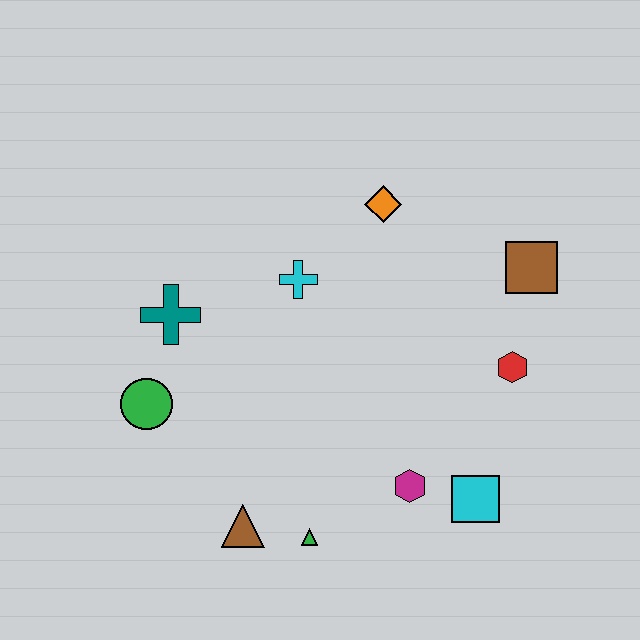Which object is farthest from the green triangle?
The brown square is farthest from the green triangle.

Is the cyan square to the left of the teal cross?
No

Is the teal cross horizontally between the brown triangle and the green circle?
Yes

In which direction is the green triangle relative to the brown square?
The green triangle is below the brown square.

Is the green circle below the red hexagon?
Yes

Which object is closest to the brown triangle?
The green triangle is closest to the brown triangle.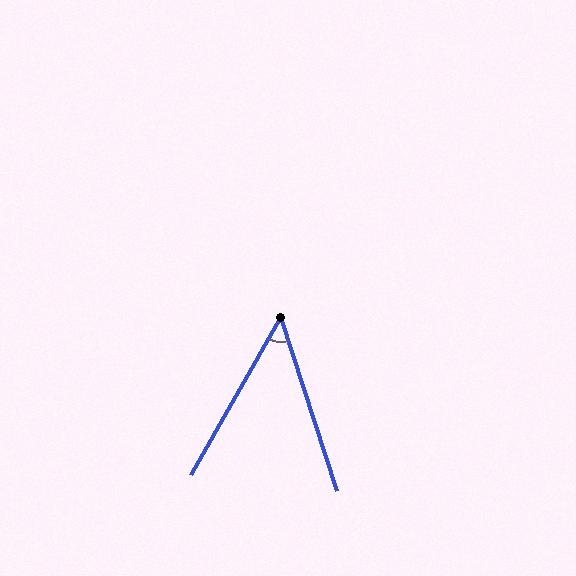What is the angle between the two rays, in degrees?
Approximately 48 degrees.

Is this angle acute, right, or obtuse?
It is acute.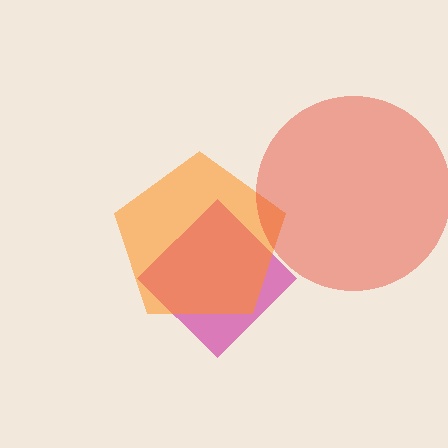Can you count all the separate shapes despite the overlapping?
Yes, there are 3 separate shapes.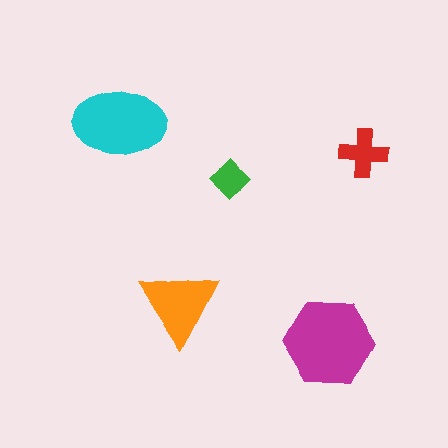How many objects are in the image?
There are 5 objects in the image.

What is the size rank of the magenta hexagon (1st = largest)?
1st.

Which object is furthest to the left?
The cyan ellipse is leftmost.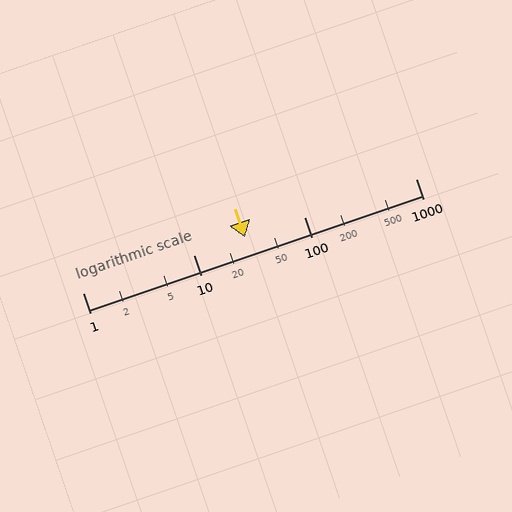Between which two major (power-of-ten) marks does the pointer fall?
The pointer is between 10 and 100.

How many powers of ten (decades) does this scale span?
The scale spans 3 decades, from 1 to 1000.